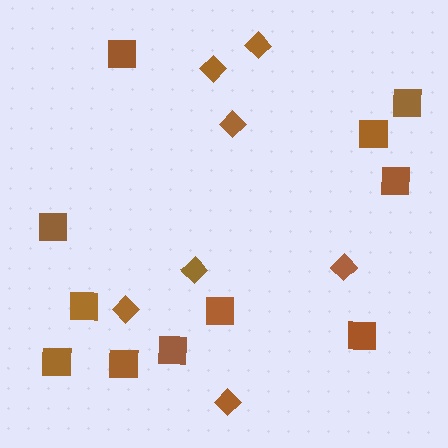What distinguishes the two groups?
There are 2 groups: one group of diamonds (7) and one group of squares (11).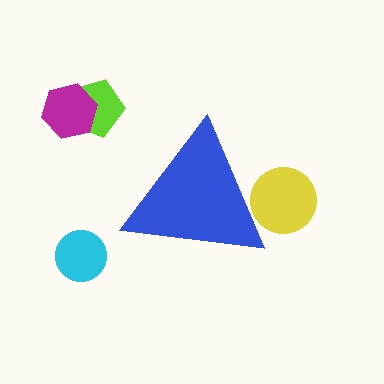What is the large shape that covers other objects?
A blue triangle.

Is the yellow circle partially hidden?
Yes, the yellow circle is partially hidden behind the blue triangle.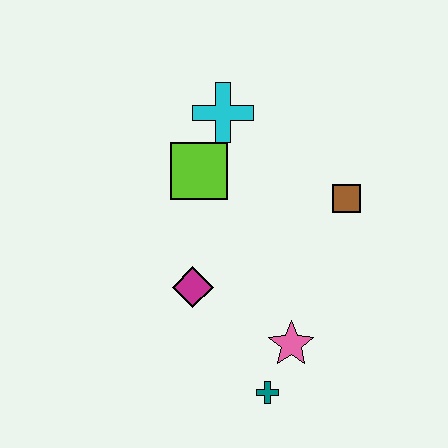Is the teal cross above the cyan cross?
No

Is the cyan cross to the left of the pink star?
Yes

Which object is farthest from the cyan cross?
The teal cross is farthest from the cyan cross.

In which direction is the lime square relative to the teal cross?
The lime square is above the teal cross.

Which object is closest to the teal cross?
The pink star is closest to the teal cross.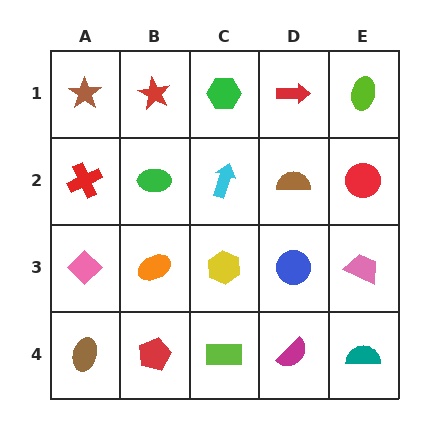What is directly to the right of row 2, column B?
A cyan arrow.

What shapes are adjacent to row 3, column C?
A cyan arrow (row 2, column C), a lime rectangle (row 4, column C), an orange ellipse (row 3, column B), a blue circle (row 3, column D).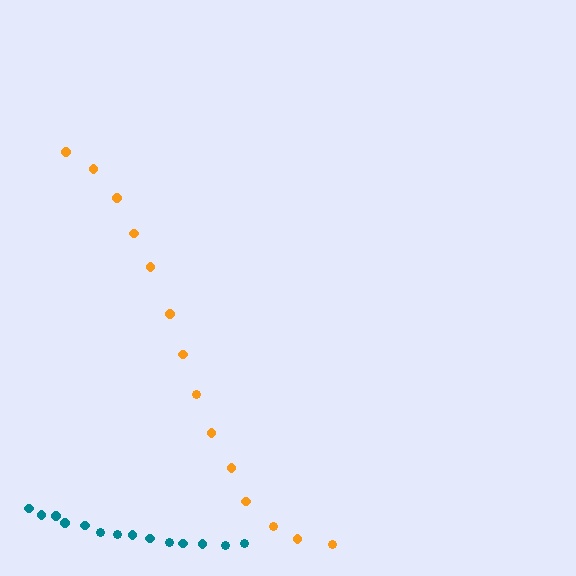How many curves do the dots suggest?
There are 2 distinct paths.